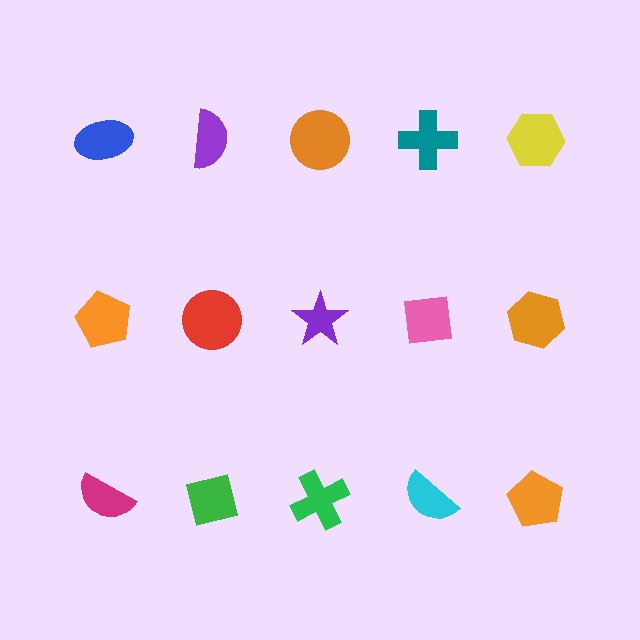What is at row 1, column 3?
An orange circle.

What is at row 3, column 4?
A cyan semicircle.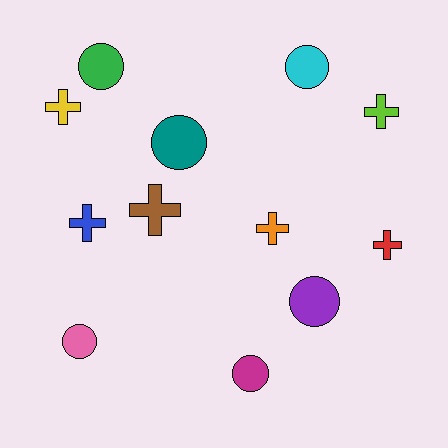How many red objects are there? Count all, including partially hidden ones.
There is 1 red object.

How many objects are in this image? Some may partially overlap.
There are 12 objects.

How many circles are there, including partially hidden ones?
There are 6 circles.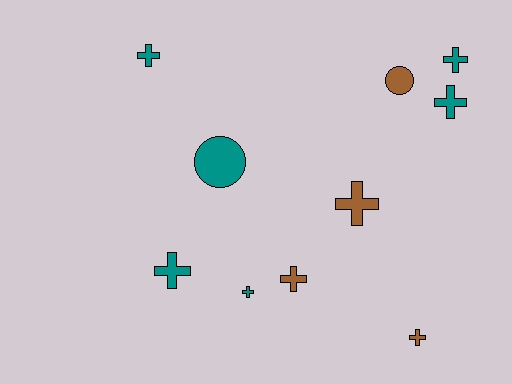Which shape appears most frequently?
Cross, with 8 objects.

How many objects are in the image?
There are 10 objects.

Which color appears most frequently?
Teal, with 6 objects.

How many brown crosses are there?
There are 3 brown crosses.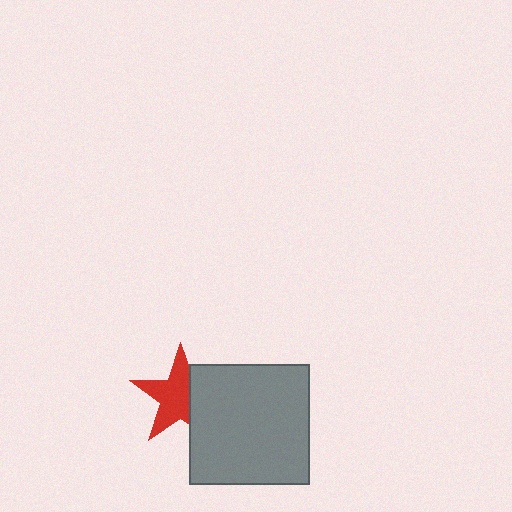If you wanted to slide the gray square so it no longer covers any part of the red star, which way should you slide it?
Slide it right — that is the most direct way to separate the two shapes.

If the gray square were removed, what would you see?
You would see the complete red star.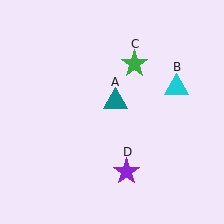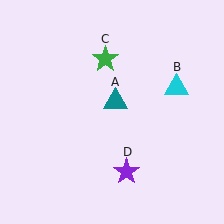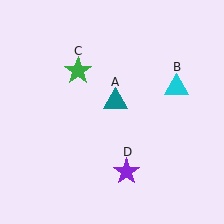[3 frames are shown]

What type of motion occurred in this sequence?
The green star (object C) rotated counterclockwise around the center of the scene.